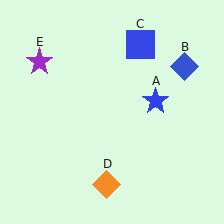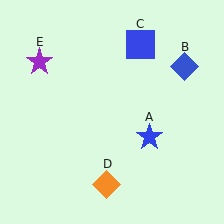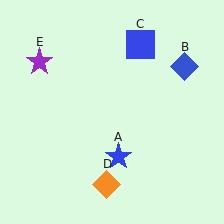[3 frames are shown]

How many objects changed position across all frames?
1 object changed position: blue star (object A).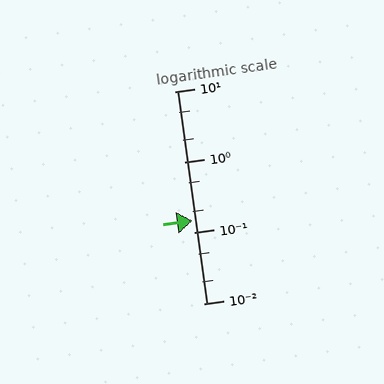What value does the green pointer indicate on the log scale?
The pointer indicates approximately 0.15.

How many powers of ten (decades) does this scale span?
The scale spans 3 decades, from 0.01 to 10.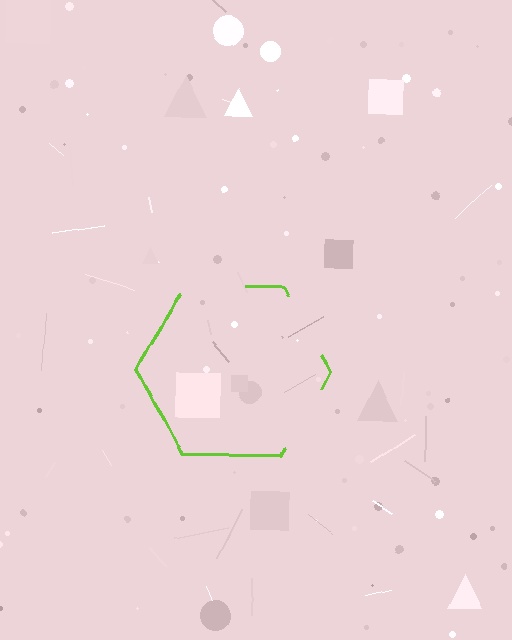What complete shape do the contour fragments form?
The contour fragments form a hexagon.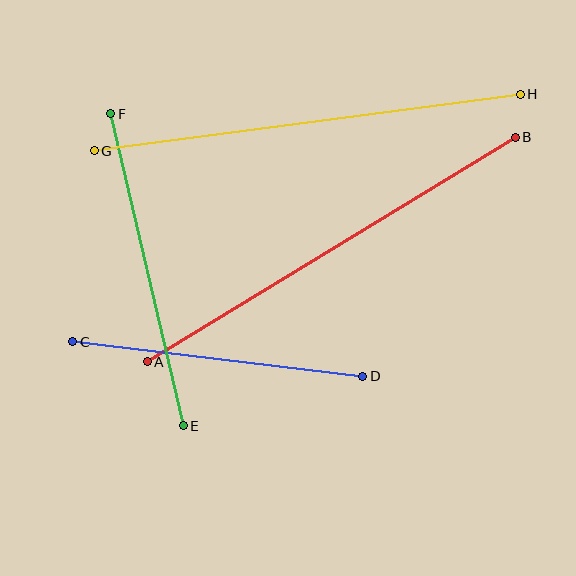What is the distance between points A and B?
The distance is approximately 431 pixels.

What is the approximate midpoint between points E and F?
The midpoint is at approximately (147, 270) pixels.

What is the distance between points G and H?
The distance is approximately 430 pixels.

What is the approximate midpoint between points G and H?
The midpoint is at approximately (307, 122) pixels.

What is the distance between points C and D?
The distance is approximately 292 pixels.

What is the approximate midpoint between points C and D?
The midpoint is at approximately (218, 359) pixels.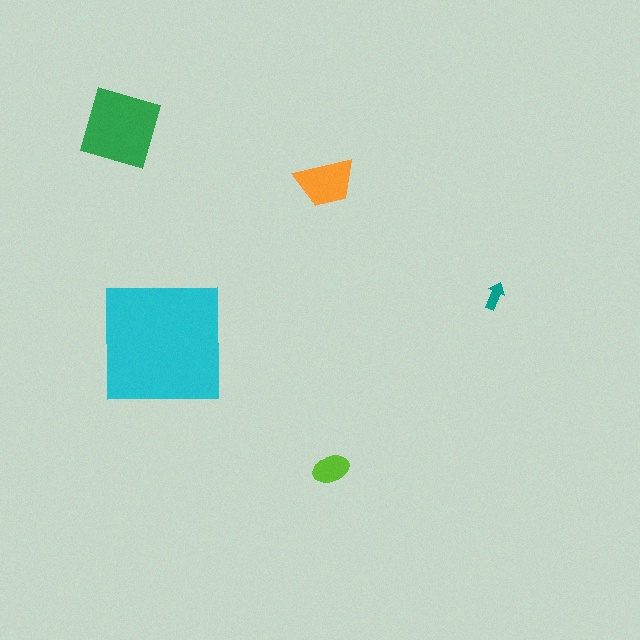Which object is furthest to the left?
The green diamond is leftmost.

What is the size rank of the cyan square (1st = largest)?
1st.